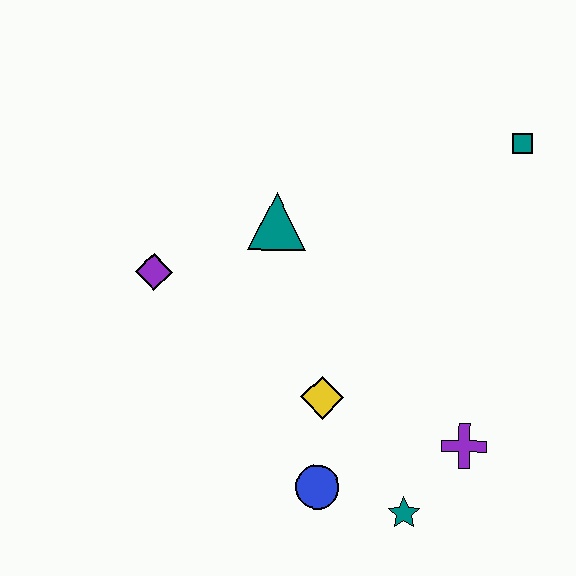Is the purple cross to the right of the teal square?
No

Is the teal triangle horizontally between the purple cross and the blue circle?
No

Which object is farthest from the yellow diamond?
The teal square is farthest from the yellow diamond.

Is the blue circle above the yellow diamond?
No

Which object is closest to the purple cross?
The teal star is closest to the purple cross.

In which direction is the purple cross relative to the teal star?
The purple cross is above the teal star.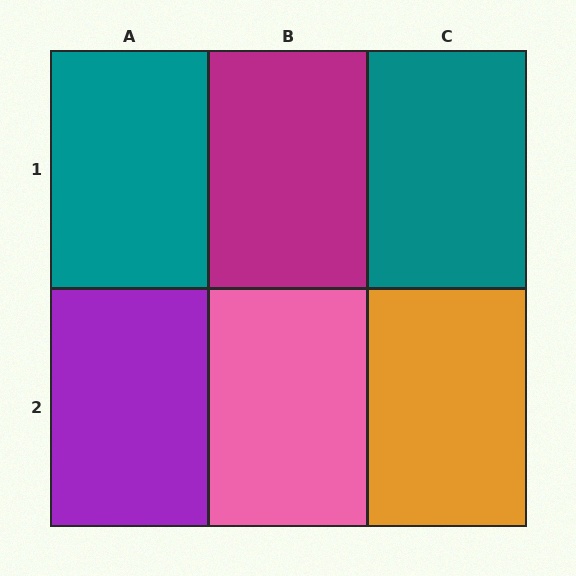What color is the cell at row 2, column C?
Orange.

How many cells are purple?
1 cell is purple.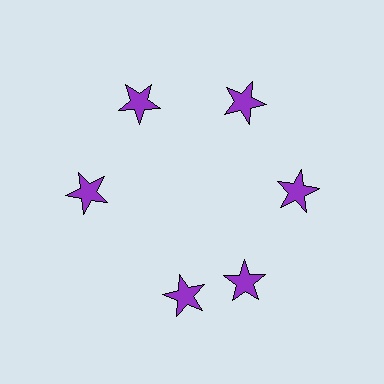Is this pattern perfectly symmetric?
No. The 6 purple stars are arranged in a ring, but one element near the 7 o'clock position is rotated out of alignment along the ring, breaking the 6-fold rotational symmetry.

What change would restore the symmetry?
The symmetry would be restored by rotating it back into even spacing with its neighbors so that all 6 stars sit at equal angles and equal distance from the center.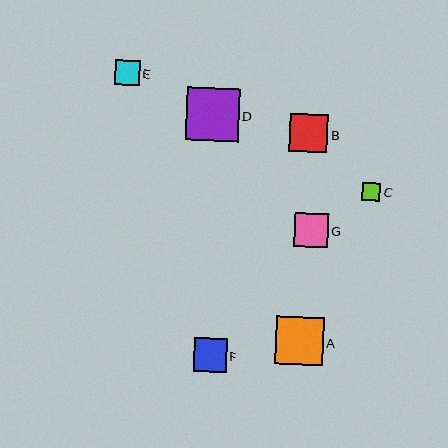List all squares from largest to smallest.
From largest to smallest: D, A, B, G, F, E, C.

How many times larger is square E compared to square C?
Square E is approximately 1.4 times the size of square C.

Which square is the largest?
Square D is the largest with a size of approximately 53 pixels.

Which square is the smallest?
Square C is the smallest with a size of approximately 18 pixels.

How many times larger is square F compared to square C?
Square F is approximately 1.8 times the size of square C.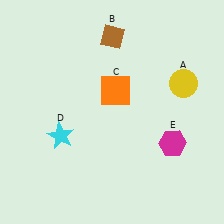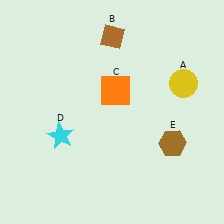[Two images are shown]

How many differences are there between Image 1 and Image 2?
There is 1 difference between the two images.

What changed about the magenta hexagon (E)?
In Image 1, E is magenta. In Image 2, it changed to brown.